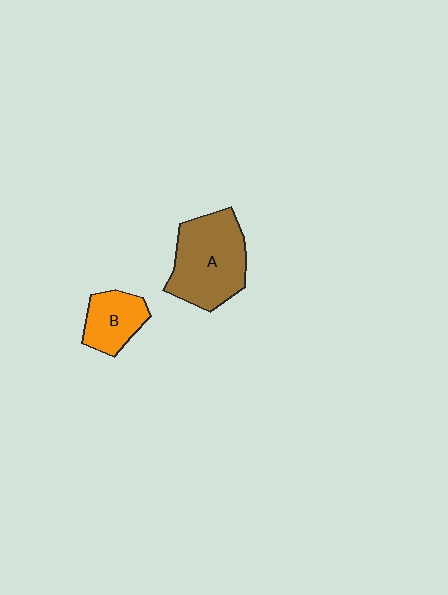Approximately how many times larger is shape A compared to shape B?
Approximately 1.9 times.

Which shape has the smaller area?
Shape B (orange).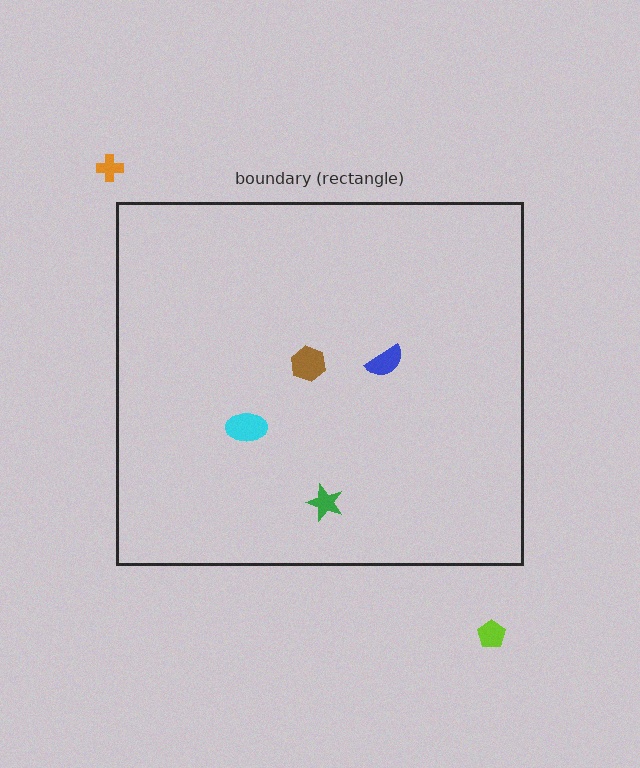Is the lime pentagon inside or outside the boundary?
Outside.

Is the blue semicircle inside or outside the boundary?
Inside.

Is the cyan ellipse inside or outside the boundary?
Inside.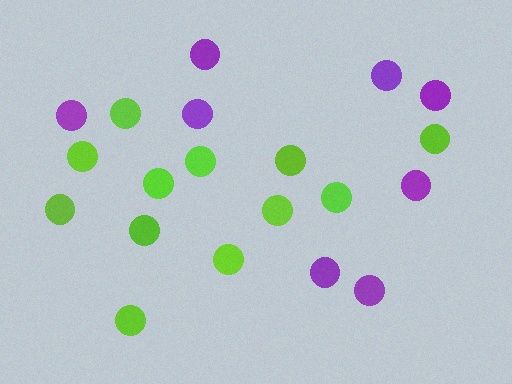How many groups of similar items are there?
There are 2 groups: one group of purple circles (8) and one group of lime circles (12).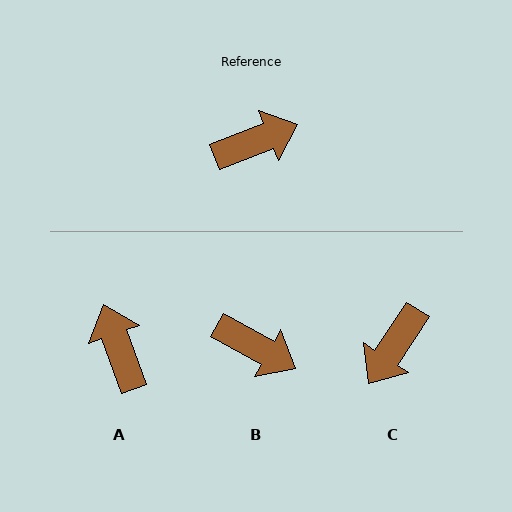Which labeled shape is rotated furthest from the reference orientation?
C, about 145 degrees away.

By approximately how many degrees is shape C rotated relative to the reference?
Approximately 145 degrees clockwise.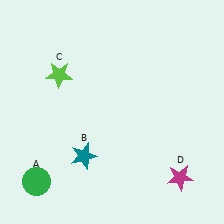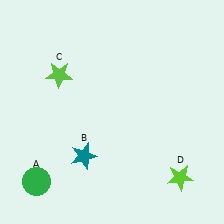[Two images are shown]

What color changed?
The star (D) changed from magenta in Image 1 to lime in Image 2.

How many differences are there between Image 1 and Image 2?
There is 1 difference between the two images.